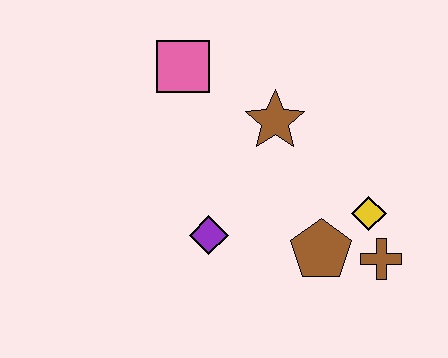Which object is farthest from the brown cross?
The pink square is farthest from the brown cross.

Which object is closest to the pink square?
The brown star is closest to the pink square.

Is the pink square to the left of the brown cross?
Yes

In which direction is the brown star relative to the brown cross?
The brown star is above the brown cross.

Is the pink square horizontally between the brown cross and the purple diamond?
No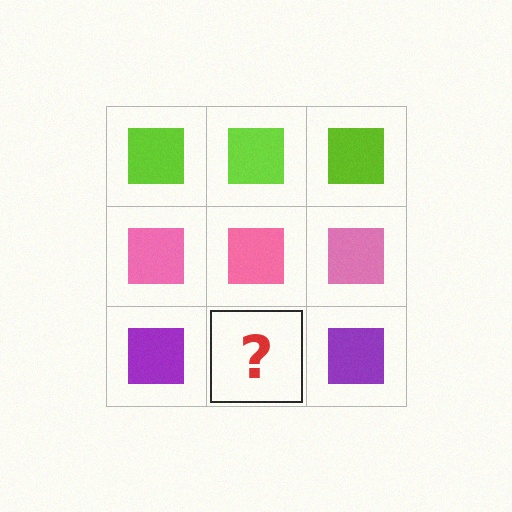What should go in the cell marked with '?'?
The missing cell should contain a purple square.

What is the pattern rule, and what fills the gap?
The rule is that each row has a consistent color. The gap should be filled with a purple square.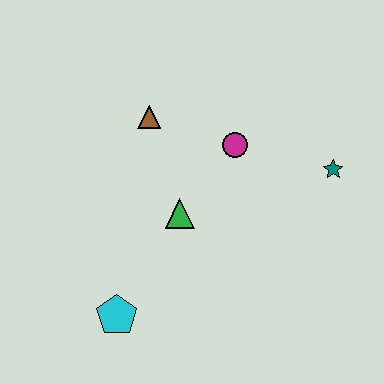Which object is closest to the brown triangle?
The magenta circle is closest to the brown triangle.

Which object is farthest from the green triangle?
The teal star is farthest from the green triangle.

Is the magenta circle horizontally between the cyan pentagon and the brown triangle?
No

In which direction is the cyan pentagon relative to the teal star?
The cyan pentagon is to the left of the teal star.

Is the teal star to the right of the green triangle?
Yes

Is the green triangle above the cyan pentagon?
Yes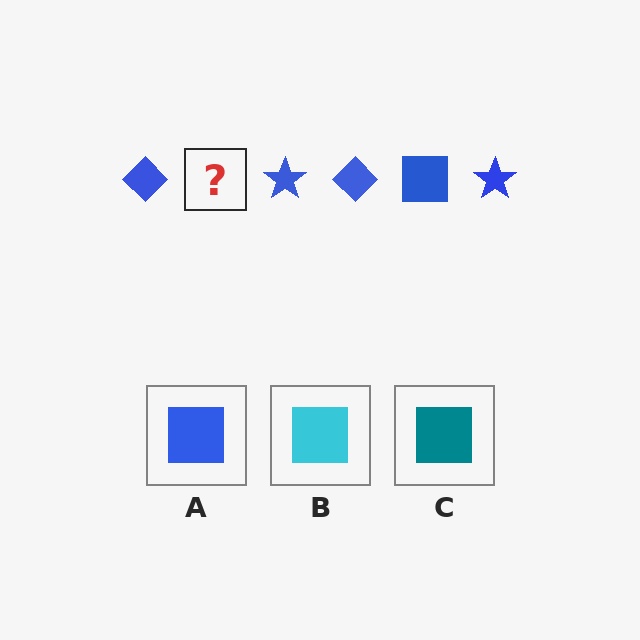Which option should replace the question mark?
Option A.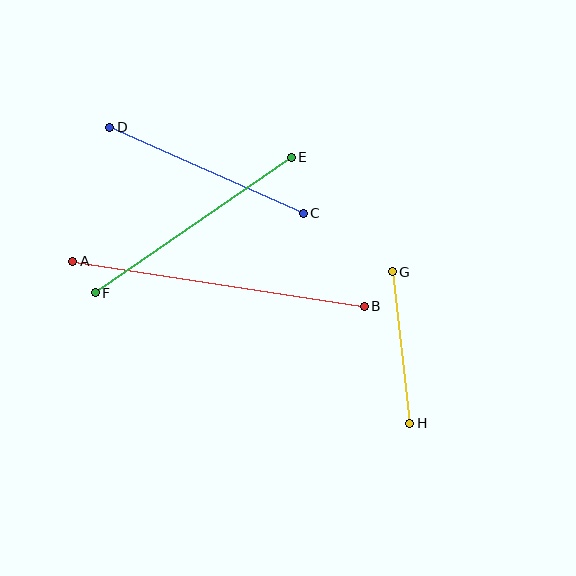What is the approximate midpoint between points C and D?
The midpoint is at approximately (206, 170) pixels.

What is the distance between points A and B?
The distance is approximately 295 pixels.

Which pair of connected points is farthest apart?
Points A and B are farthest apart.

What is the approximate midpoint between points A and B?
The midpoint is at approximately (219, 284) pixels.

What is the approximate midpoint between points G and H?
The midpoint is at approximately (401, 348) pixels.